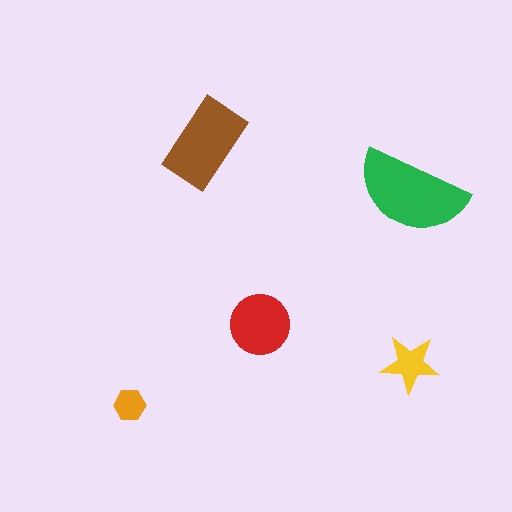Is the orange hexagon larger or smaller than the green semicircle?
Smaller.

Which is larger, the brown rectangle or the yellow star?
The brown rectangle.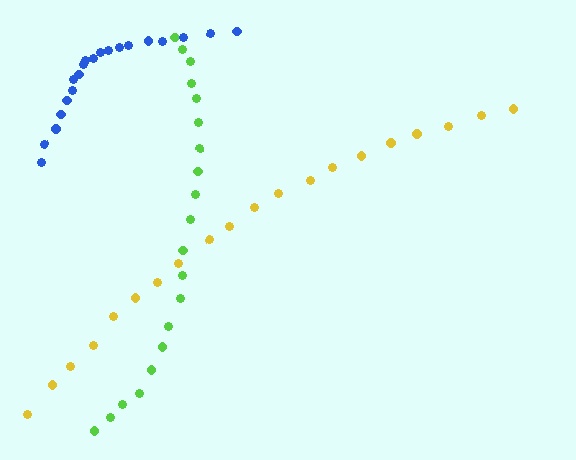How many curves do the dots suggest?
There are 3 distinct paths.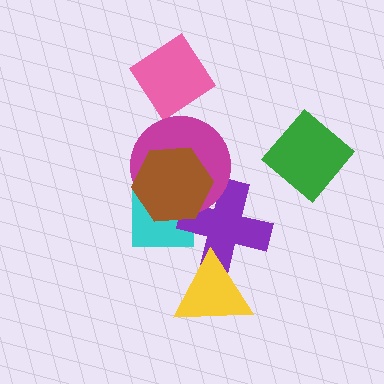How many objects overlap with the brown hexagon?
3 objects overlap with the brown hexagon.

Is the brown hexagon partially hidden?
No, no other shape covers it.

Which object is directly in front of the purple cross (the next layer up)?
The magenta circle is directly in front of the purple cross.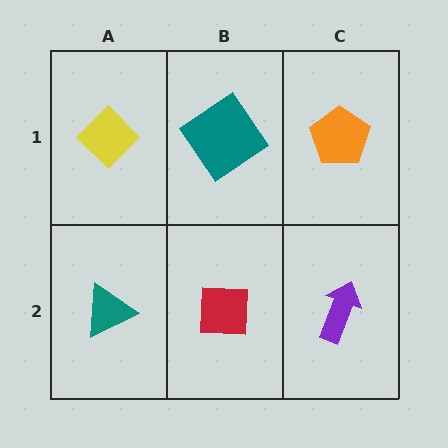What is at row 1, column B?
A teal diamond.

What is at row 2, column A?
A teal triangle.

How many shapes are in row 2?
3 shapes.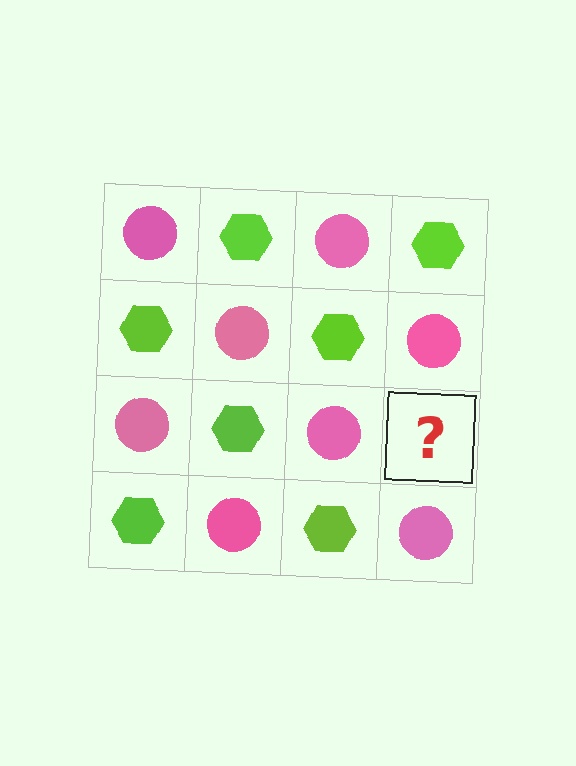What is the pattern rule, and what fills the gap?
The rule is that it alternates pink circle and lime hexagon in a checkerboard pattern. The gap should be filled with a lime hexagon.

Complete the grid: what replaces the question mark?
The question mark should be replaced with a lime hexagon.